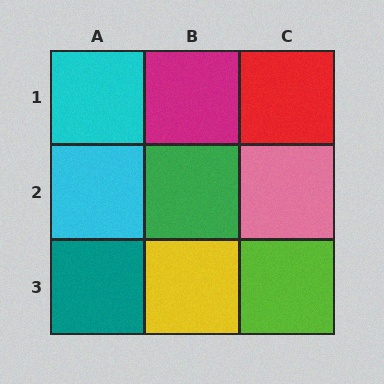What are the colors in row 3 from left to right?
Teal, yellow, lime.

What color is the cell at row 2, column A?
Cyan.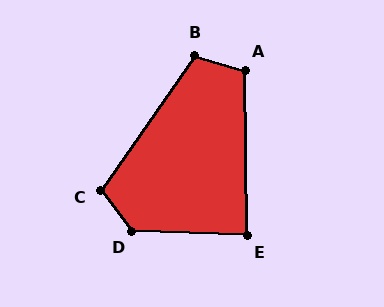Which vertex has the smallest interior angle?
E, at approximately 87 degrees.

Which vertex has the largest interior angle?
D, at approximately 129 degrees.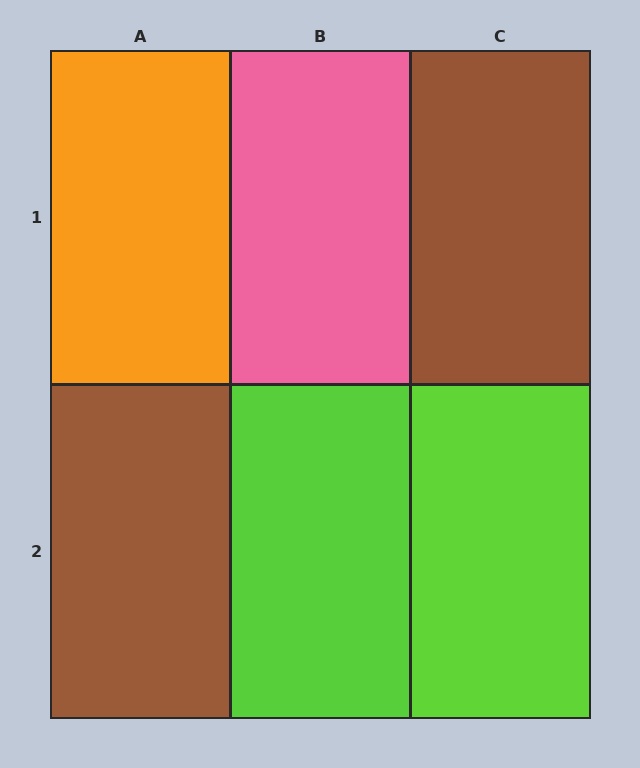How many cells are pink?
1 cell is pink.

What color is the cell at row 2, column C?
Lime.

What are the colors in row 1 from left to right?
Orange, pink, brown.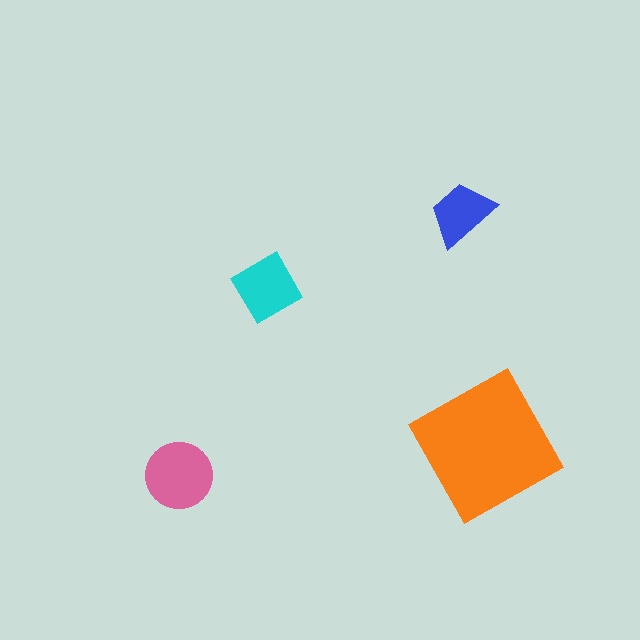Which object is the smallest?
The blue trapezoid.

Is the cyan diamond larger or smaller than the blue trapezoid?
Larger.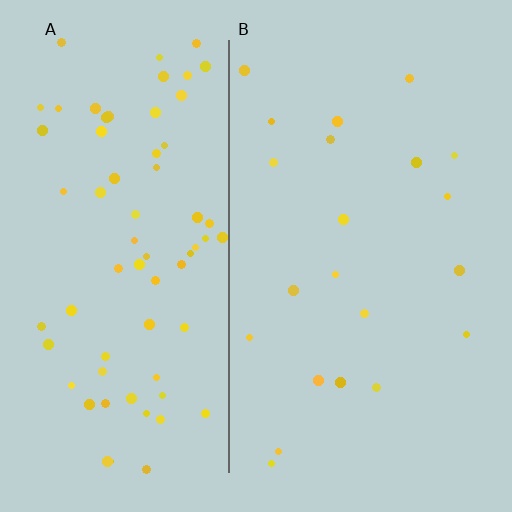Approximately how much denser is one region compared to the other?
Approximately 3.3× — region A over region B.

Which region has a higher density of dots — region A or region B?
A (the left).